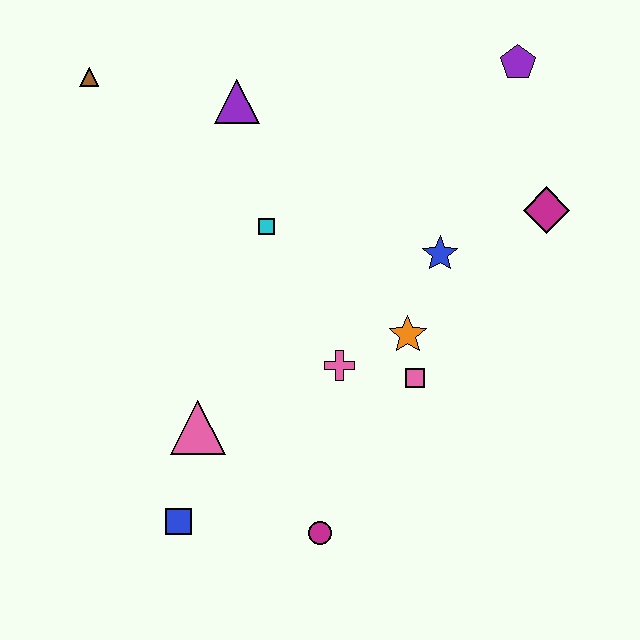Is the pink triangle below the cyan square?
Yes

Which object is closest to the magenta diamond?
The blue star is closest to the magenta diamond.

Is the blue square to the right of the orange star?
No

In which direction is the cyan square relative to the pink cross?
The cyan square is above the pink cross.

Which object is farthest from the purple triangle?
The magenta circle is farthest from the purple triangle.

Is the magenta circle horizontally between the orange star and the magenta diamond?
No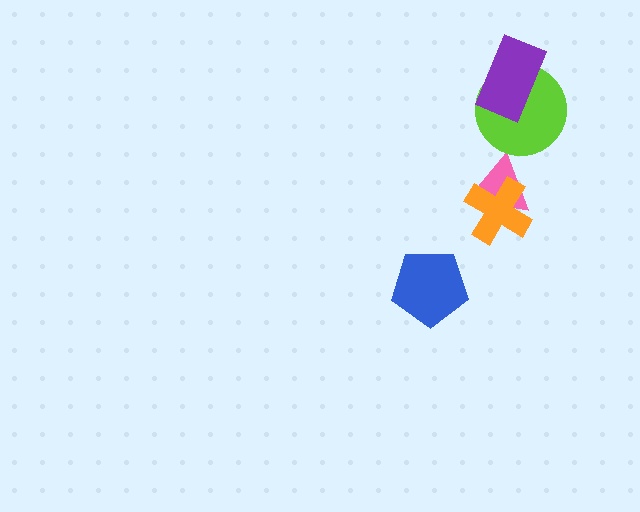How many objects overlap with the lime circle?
1 object overlaps with the lime circle.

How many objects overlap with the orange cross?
1 object overlaps with the orange cross.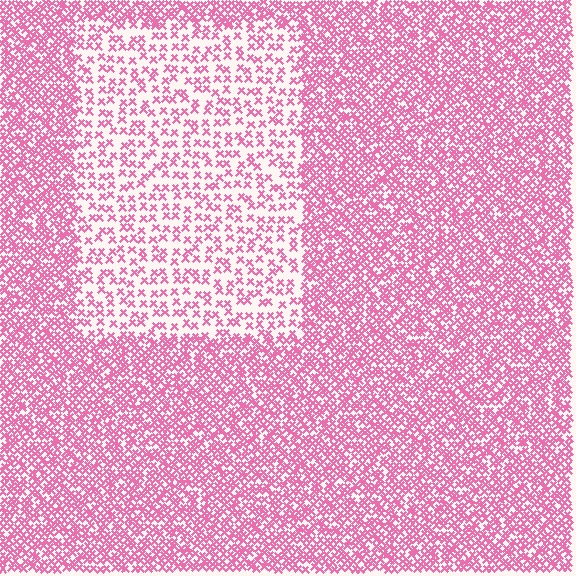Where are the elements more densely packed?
The elements are more densely packed outside the rectangle boundary.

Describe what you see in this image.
The image contains small pink elements arranged at two different densities. A rectangle-shaped region is visible where the elements are less densely packed than the surrounding area.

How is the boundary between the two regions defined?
The boundary is defined by a change in element density (approximately 2.4x ratio). All elements are the same color, size, and shape.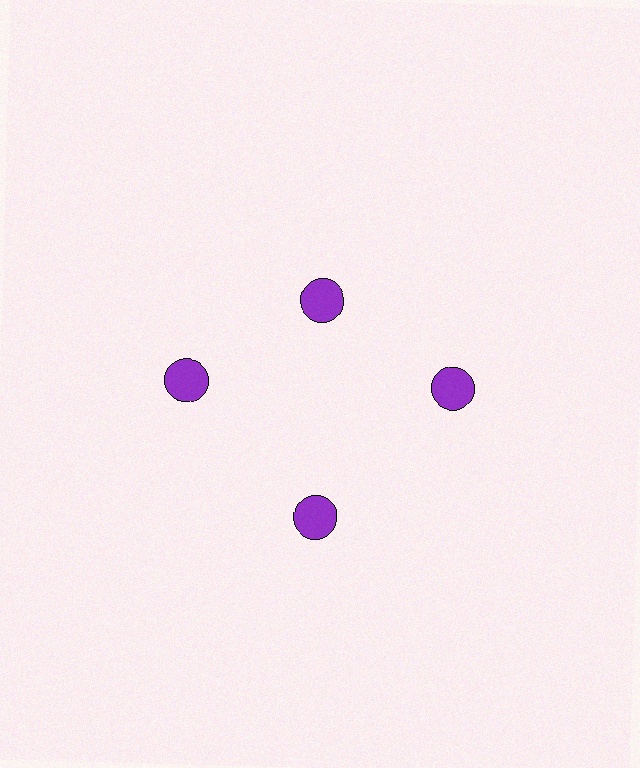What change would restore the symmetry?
The symmetry would be restored by moving it outward, back onto the ring so that all 4 circles sit at equal angles and equal distance from the center.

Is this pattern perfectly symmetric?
No. The 4 purple circles are arranged in a ring, but one element near the 12 o'clock position is pulled inward toward the center, breaking the 4-fold rotational symmetry.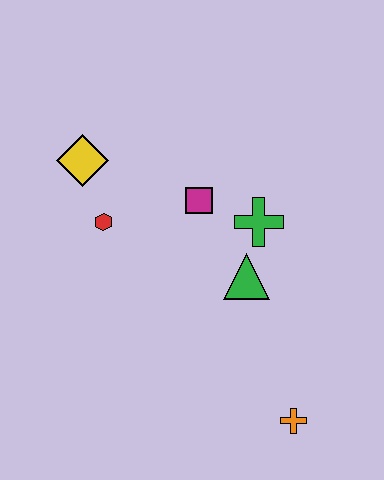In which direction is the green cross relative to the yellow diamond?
The green cross is to the right of the yellow diamond.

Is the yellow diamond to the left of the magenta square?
Yes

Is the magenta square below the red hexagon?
No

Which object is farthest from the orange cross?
The yellow diamond is farthest from the orange cross.